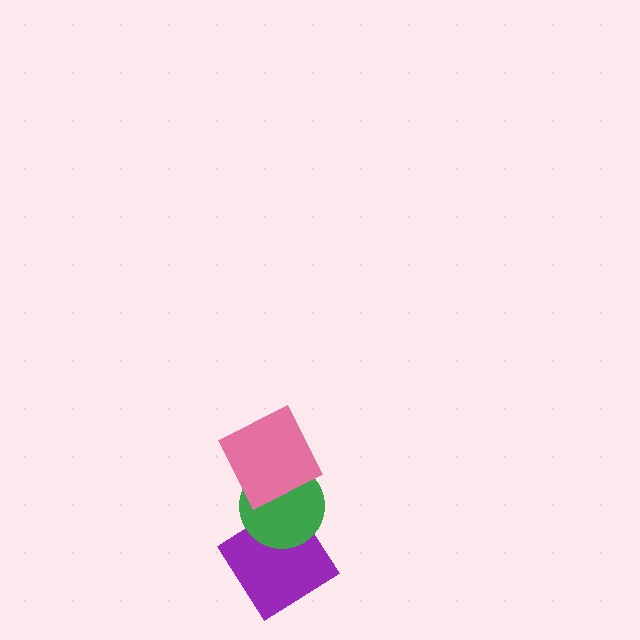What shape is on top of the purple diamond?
The green circle is on top of the purple diamond.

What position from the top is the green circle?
The green circle is 2nd from the top.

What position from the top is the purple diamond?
The purple diamond is 3rd from the top.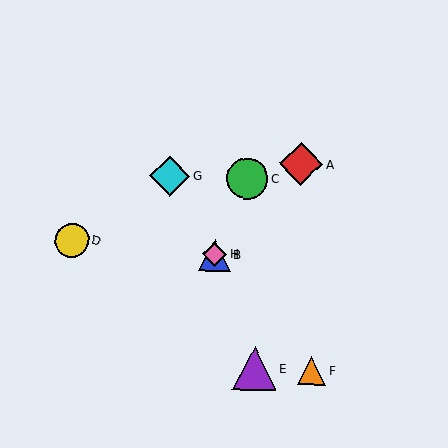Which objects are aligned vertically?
Objects B, H are aligned vertically.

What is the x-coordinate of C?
Object C is at x≈248.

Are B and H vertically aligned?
Yes, both are at x≈215.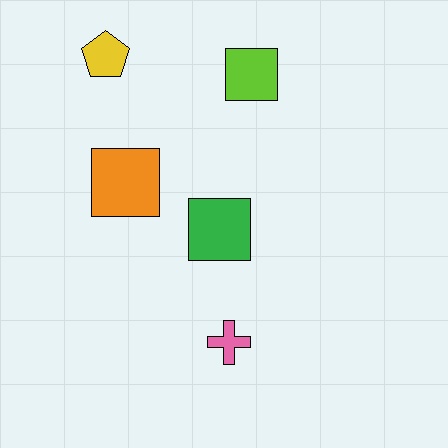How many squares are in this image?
There are 3 squares.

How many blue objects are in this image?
There are no blue objects.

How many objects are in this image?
There are 5 objects.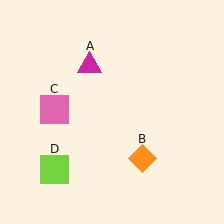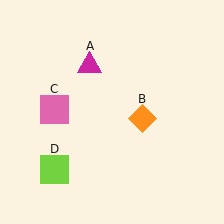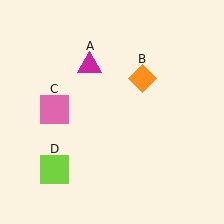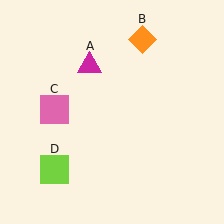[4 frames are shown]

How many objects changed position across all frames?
1 object changed position: orange diamond (object B).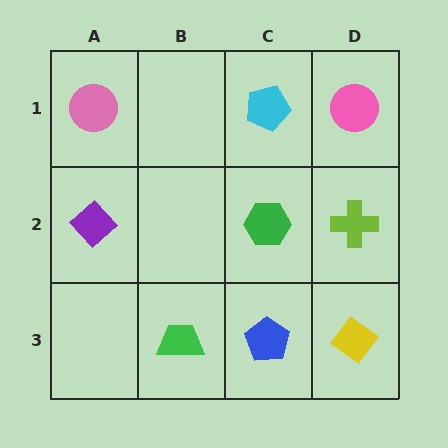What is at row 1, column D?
A pink circle.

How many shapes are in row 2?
3 shapes.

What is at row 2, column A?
A purple diamond.